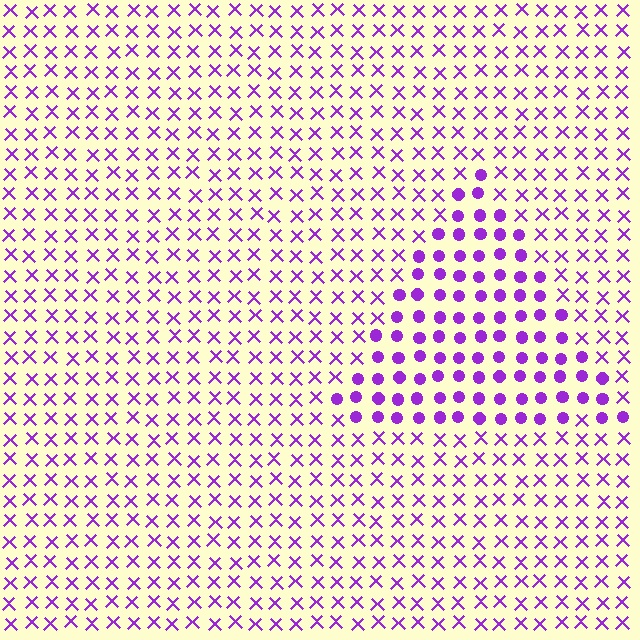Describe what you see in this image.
The image is filled with small purple elements arranged in a uniform grid. A triangle-shaped region contains circles, while the surrounding area contains X marks. The boundary is defined purely by the change in element shape.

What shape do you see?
I see a triangle.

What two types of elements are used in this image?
The image uses circles inside the triangle region and X marks outside it.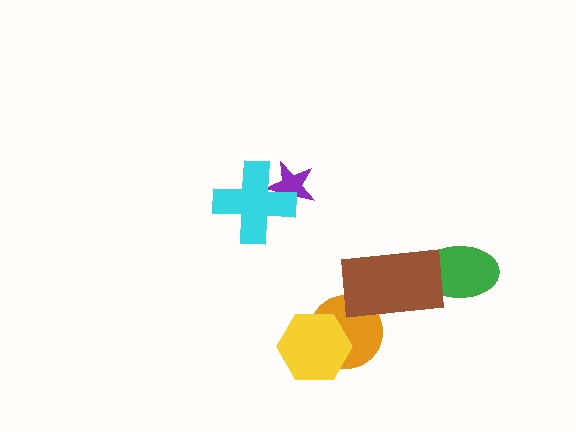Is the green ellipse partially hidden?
Yes, it is partially covered by another shape.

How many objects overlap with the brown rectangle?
2 objects overlap with the brown rectangle.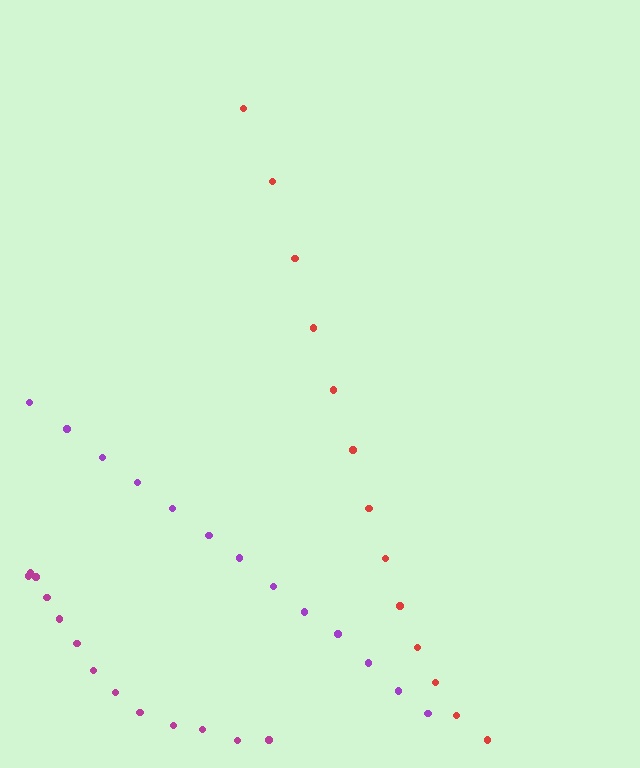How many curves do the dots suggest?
There are 3 distinct paths.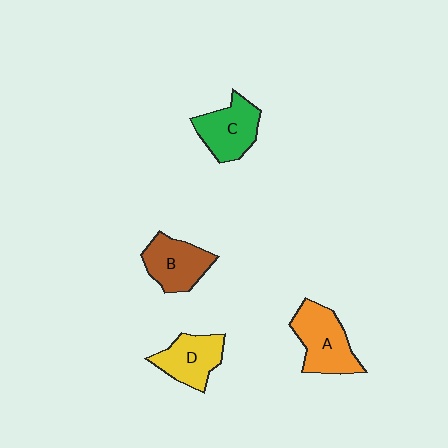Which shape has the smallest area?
Shape D (yellow).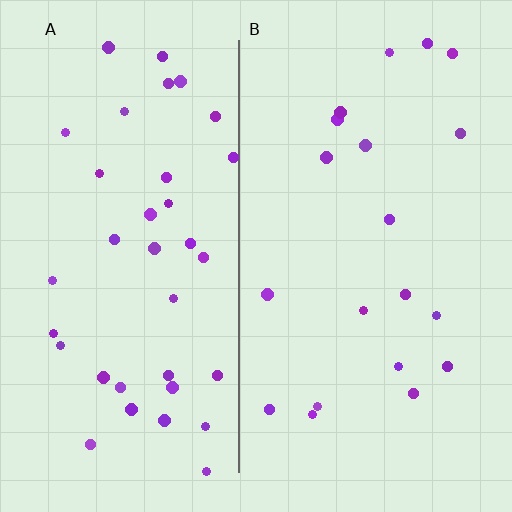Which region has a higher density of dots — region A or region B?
A (the left).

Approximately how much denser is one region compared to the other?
Approximately 1.9× — region A over region B.